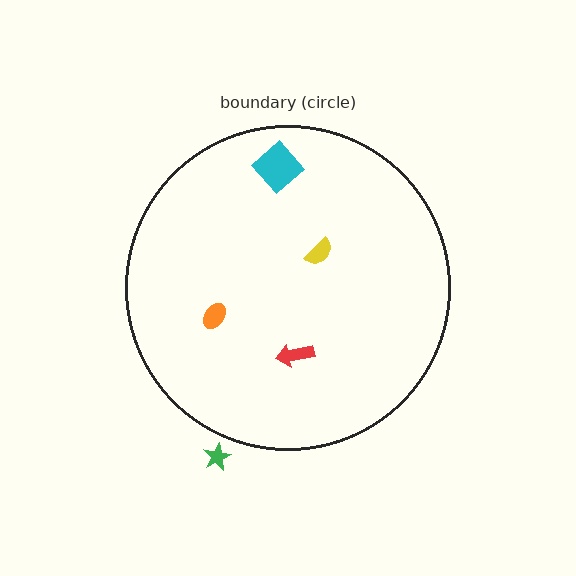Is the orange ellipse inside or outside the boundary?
Inside.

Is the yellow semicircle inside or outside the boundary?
Inside.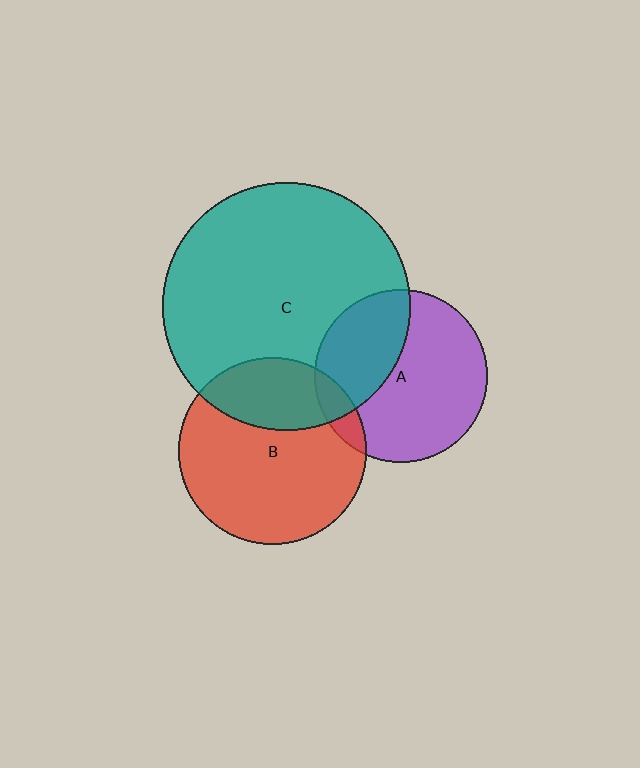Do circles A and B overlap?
Yes.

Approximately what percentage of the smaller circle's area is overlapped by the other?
Approximately 10%.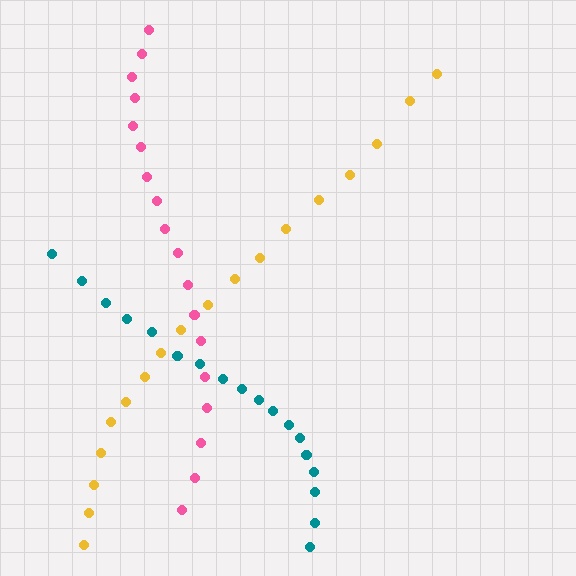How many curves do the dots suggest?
There are 3 distinct paths.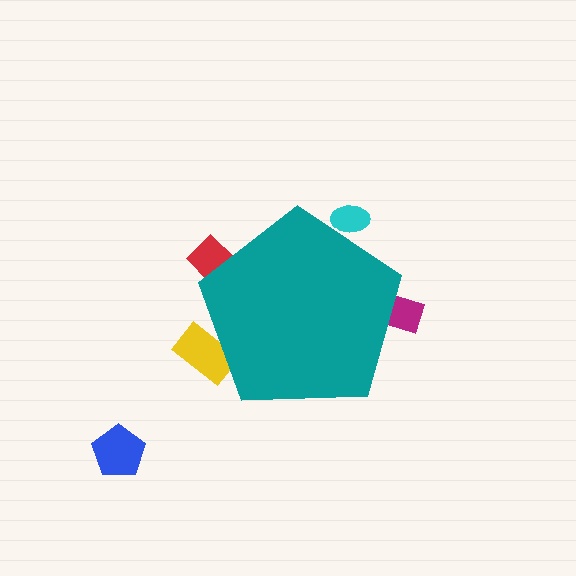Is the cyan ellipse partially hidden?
Yes, the cyan ellipse is partially hidden behind the teal pentagon.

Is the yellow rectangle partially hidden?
Yes, the yellow rectangle is partially hidden behind the teal pentagon.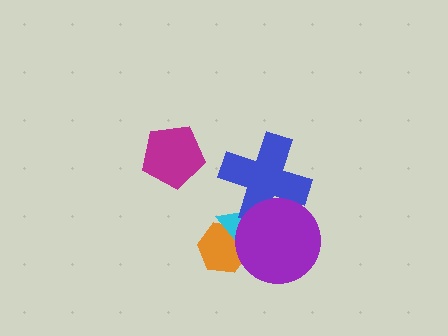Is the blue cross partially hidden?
Yes, it is partially covered by another shape.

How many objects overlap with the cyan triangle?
3 objects overlap with the cyan triangle.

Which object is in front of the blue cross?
The purple circle is in front of the blue cross.